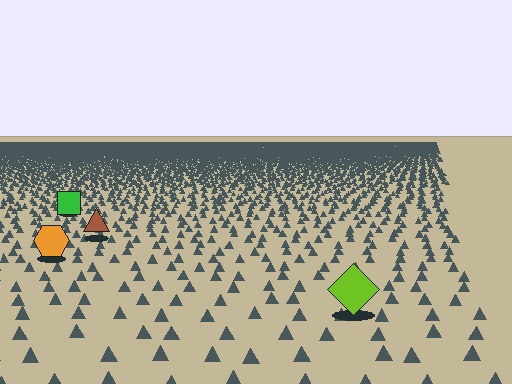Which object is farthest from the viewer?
The green square is farthest from the viewer. It appears smaller and the ground texture around it is denser.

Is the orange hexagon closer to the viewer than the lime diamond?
No. The lime diamond is closer — you can tell from the texture gradient: the ground texture is coarser near it.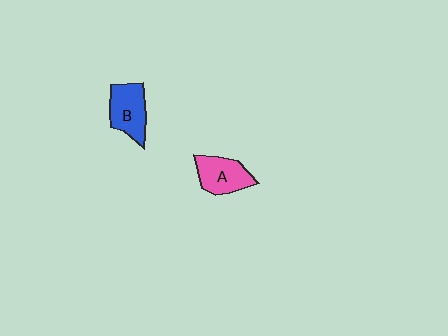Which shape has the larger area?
Shape B (blue).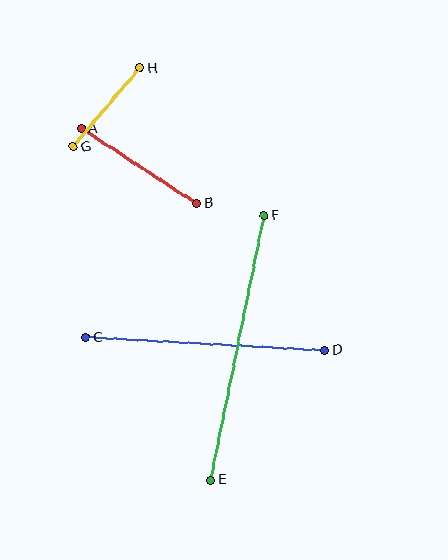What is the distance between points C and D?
The distance is approximately 239 pixels.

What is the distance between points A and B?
The distance is approximately 138 pixels.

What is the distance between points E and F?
The distance is approximately 269 pixels.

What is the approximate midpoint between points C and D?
The midpoint is at approximately (205, 344) pixels.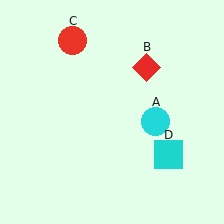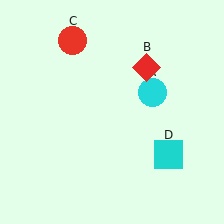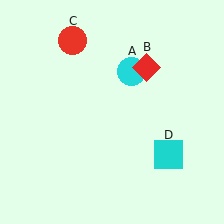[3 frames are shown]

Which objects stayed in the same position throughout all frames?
Red diamond (object B) and red circle (object C) and cyan square (object D) remained stationary.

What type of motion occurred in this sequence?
The cyan circle (object A) rotated counterclockwise around the center of the scene.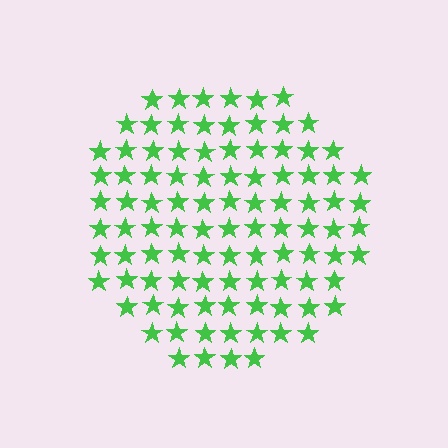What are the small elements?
The small elements are stars.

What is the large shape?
The large shape is a circle.